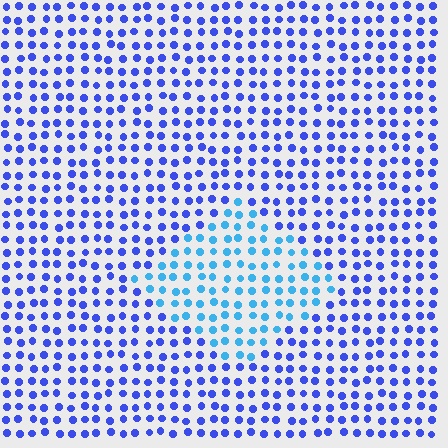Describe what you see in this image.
The image is filled with small blue elements in a uniform arrangement. A diamond-shaped region is visible where the elements are tinted to a slightly different hue, forming a subtle color boundary.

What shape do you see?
I see a diamond.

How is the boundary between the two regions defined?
The boundary is defined purely by a slight shift in hue (about 35 degrees). Spacing, size, and orientation are identical on both sides.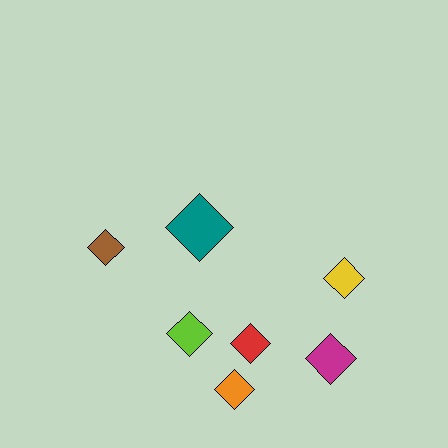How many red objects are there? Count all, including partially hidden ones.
There is 1 red object.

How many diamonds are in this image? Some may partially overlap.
There are 7 diamonds.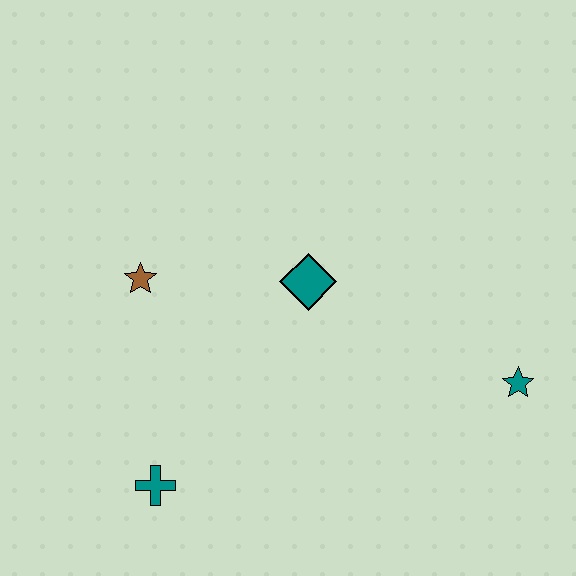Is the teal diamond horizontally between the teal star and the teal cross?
Yes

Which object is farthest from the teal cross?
The teal star is farthest from the teal cross.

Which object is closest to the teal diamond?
The brown star is closest to the teal diamond.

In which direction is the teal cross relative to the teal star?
The teal cross is to the left of the teal star.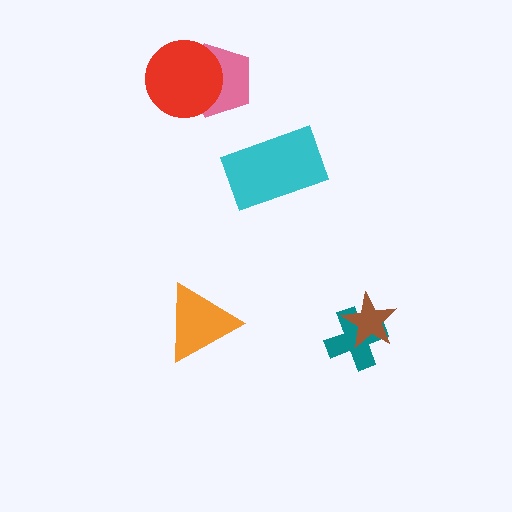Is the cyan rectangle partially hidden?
No, no other shape covers it.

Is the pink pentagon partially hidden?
Yes, it is partially covered by another shape.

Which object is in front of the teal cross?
The brown star is in front of the teal cross.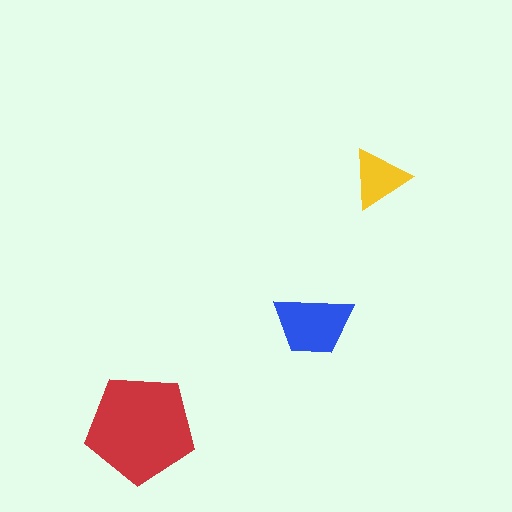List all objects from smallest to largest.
The yellow triangle, the blue trapezoid, the red pentagon.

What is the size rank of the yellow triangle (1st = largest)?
3rd.